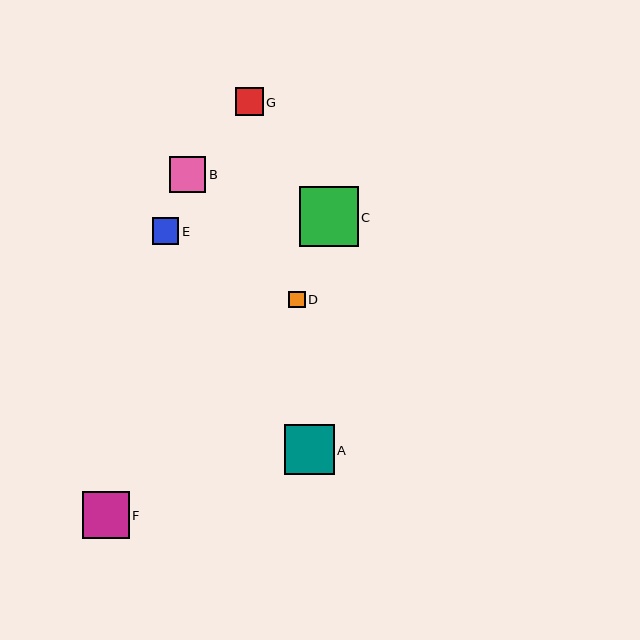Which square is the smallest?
Square D is the smallest with a size of approximately 16 pixels.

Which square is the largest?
Square C is the largest with a size of approximately 59 pixels.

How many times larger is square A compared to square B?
Square A is approximately 1.4 times the size of square B.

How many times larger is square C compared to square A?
Square C is approximately 1.2 times the size of square A.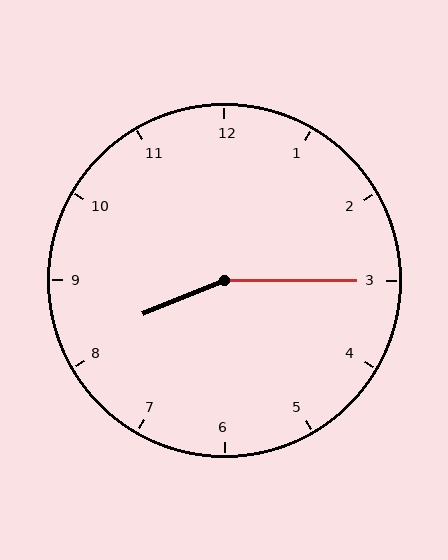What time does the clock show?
8:15.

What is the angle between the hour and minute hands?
Approximately 158 degrees.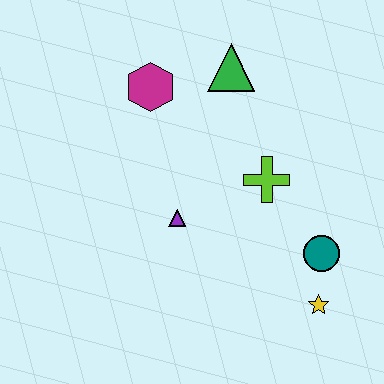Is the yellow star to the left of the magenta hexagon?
No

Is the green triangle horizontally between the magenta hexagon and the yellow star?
Yes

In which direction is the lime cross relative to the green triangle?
The lime cross is below the green triangle.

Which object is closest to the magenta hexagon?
The green triangle is closest to the magenta hexagon.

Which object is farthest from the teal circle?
The magenta hexagon is farthest from the teal circle.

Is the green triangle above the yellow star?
Yes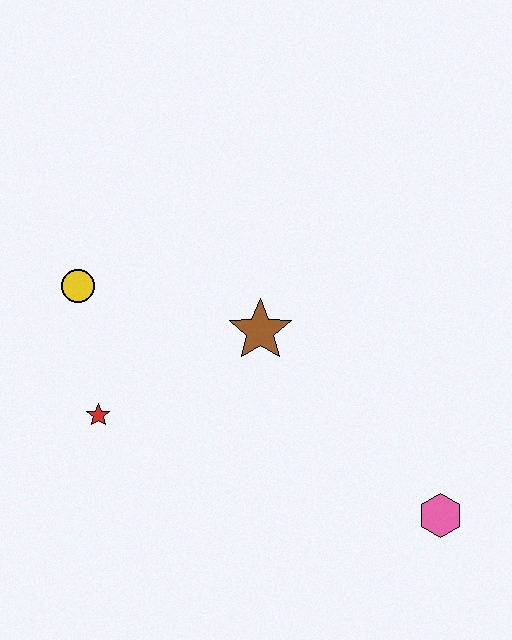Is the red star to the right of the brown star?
No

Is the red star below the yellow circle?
Yes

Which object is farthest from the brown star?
The pink hexagon is farthest from the brown star.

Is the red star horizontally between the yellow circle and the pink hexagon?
Yes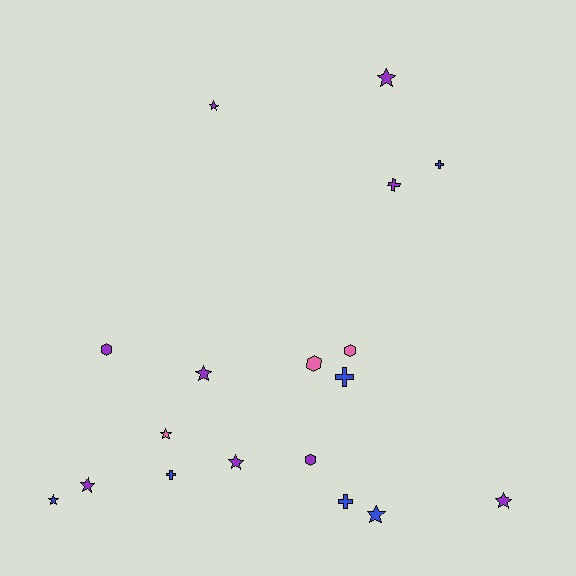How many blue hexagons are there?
There are no blue hexagons.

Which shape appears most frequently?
Star, with 9 objects.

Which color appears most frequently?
Purple, with 9 objects.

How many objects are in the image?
There are 18 objects.